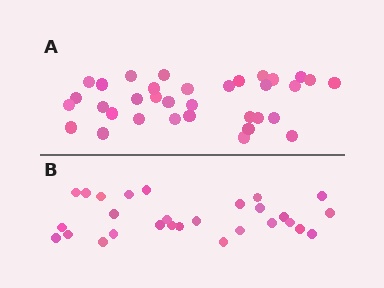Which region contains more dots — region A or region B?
Region A (the top region) has more dots.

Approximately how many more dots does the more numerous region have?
Region A has about 6 more dots than region B.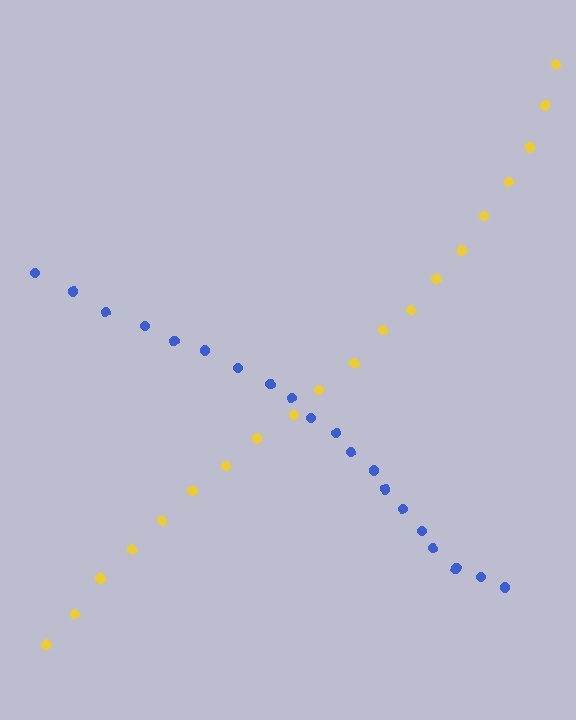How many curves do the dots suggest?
There are 2 distinct paths.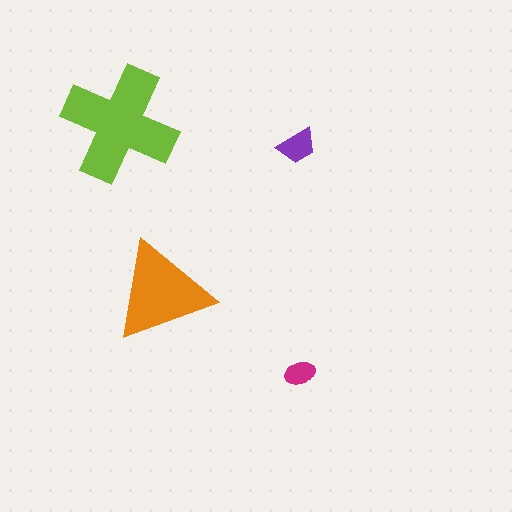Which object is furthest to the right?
The magenta ellipse is rightmost.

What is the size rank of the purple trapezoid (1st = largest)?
3rd.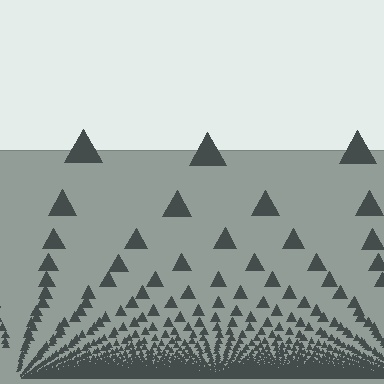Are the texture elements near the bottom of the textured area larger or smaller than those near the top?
Smaller. The gradient is inverted — elements near the bottom are smaller and denser.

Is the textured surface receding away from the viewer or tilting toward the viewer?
The surface appears to tilt toward the viewer. Texture elements get larger and sparser toward the top.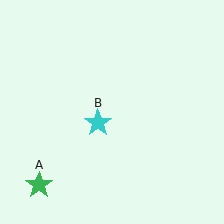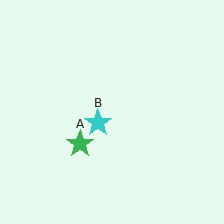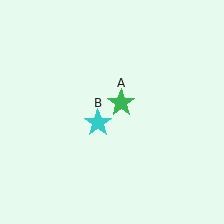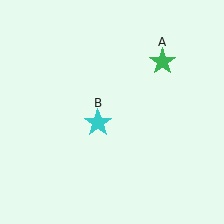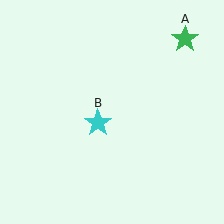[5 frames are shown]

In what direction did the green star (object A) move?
The green star (object A) moved up and to the right.